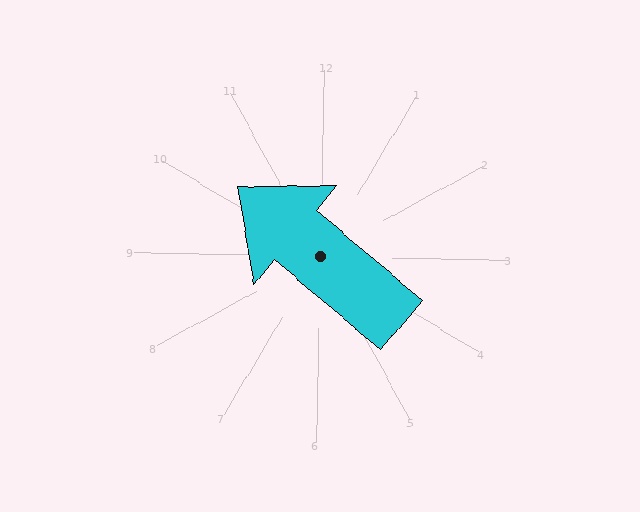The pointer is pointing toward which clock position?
Roughly 10 o'clock.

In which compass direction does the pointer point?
Northwest.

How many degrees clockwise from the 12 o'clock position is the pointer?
Approximately 309 degrees.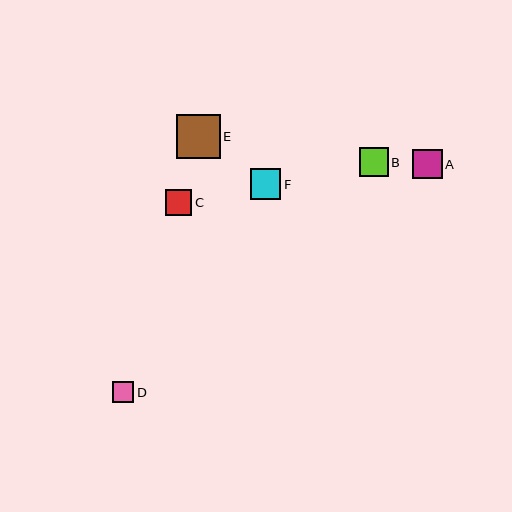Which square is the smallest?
Square D is the smallest with a size of approximately 21 pixels.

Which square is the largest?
Square E is the largest with a size of approximately 44 pixels.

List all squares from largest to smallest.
From largest to smallest: E, F, A, B, C, D.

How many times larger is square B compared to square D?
Square B is approximately 1.4 times the size of square D.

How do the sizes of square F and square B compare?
Square F and square B are approximately the same size.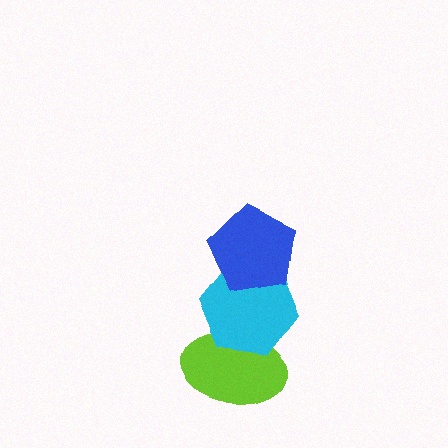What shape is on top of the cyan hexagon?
The blue pentagon is on top of the cyan hexagon.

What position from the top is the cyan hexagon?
The cyan hexagon is 2nd from the top.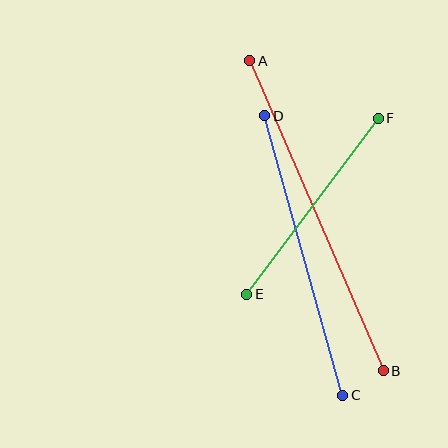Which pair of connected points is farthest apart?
Points A and B are farthest apart.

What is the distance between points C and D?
The distance is approximately 290 pixels.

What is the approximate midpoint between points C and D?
The midpoint is at approximately (304, 256) pixels.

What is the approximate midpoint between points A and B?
The midpoint is at approximately (316, 216) pixels.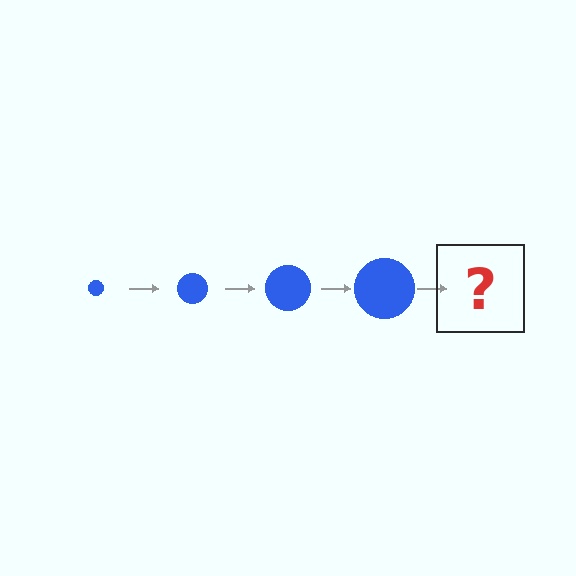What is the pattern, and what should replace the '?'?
The pattern is that the circle gets progressively larger each step. The '?' should be a blue circle, larger than the previous one.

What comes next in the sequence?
The next element should be a blue circle, larger than the previous one.